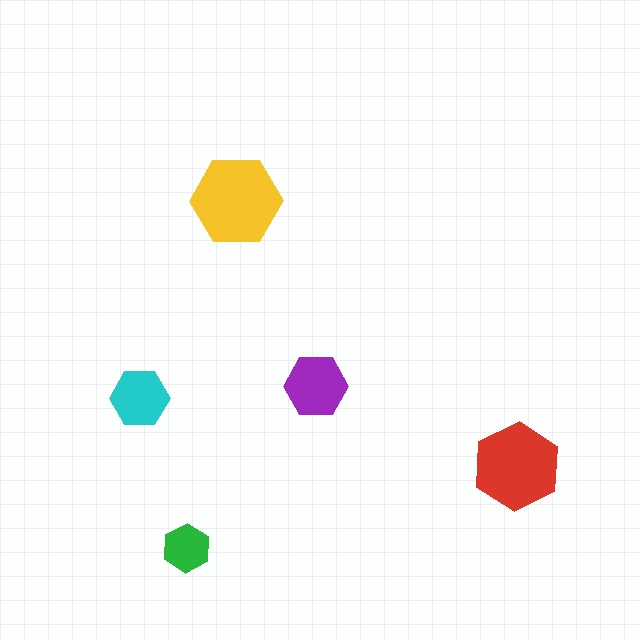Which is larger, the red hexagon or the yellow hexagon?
The yellow one.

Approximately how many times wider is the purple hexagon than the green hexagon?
About 1.5 times wider.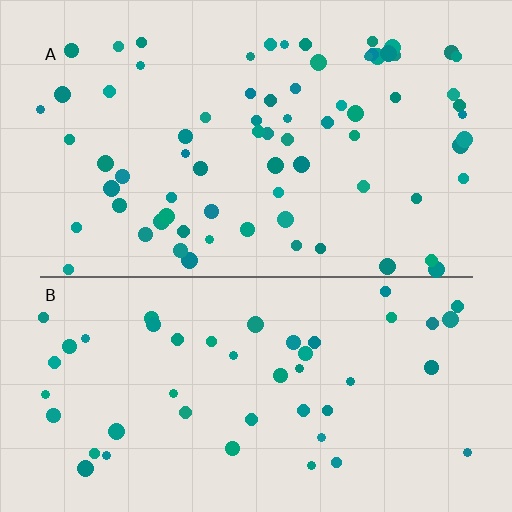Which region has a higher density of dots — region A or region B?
A (the top).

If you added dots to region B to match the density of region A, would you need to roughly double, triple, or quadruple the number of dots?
Approximately double.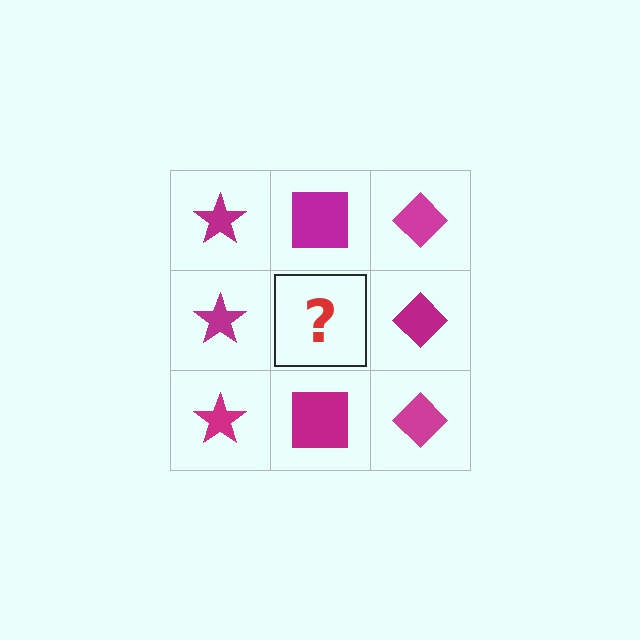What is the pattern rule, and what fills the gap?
The rule is that each column has a consistent shape. The gap should be filled with a magenta square.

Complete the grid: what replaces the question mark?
The question mark should be replaced with a magenta square.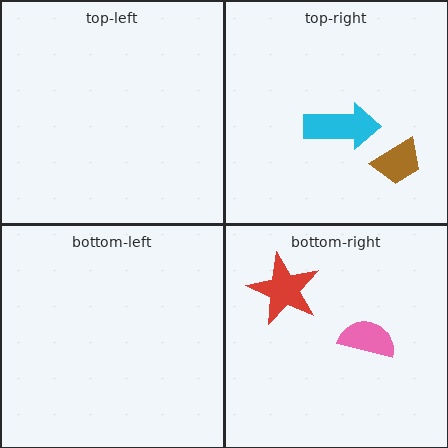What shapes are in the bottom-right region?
The pink semicircle, the red star.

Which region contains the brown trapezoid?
The top-right region.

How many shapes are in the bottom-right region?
2.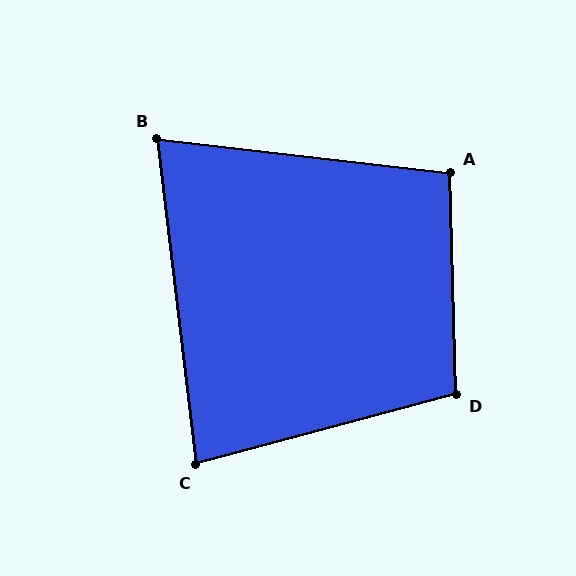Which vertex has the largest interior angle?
D, at approximately 104 degrees.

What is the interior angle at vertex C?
Approximately 82 degrees (acute).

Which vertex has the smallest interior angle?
B, at approximately 76 degrees.